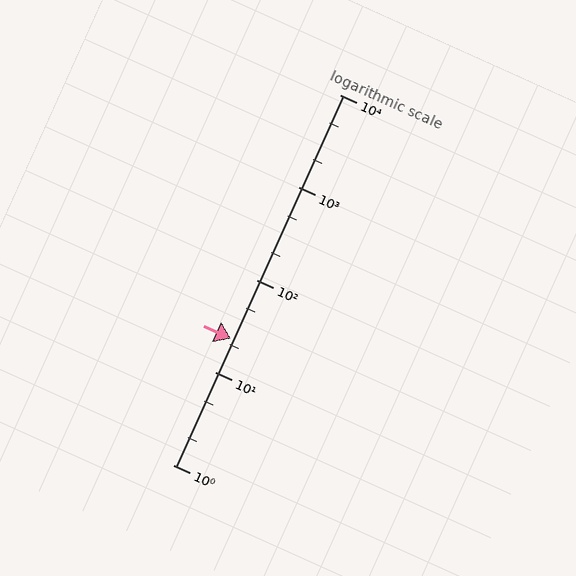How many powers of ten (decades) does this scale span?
The scale spans 4 decades, from 1 to 10000.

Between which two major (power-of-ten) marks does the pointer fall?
The pointer is between 10 and 100.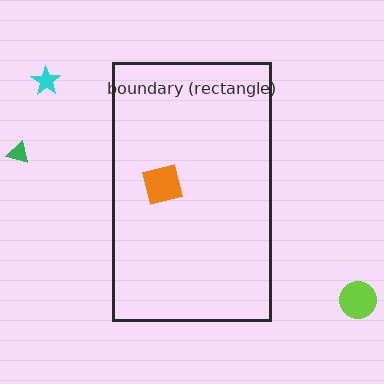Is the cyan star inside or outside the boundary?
Outside.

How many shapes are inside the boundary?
1 inside, 3 outside.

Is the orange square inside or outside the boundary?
Inside.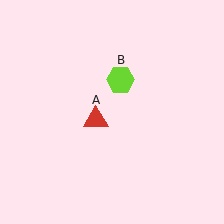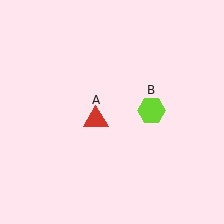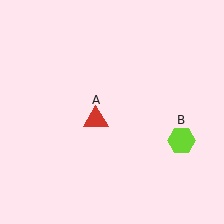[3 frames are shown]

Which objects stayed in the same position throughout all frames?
Red triangle (object A) remained stationary.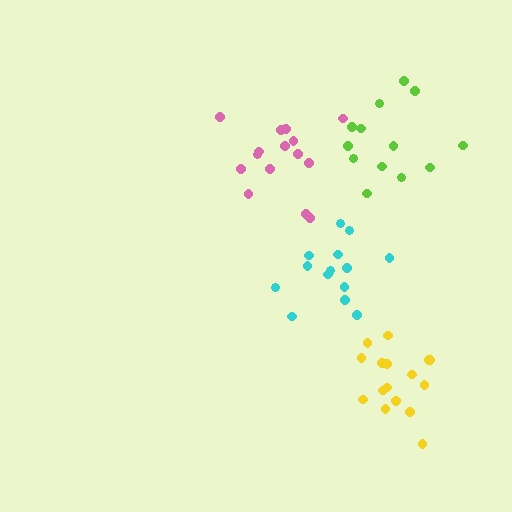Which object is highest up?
The lime cluster is topmost.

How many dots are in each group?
Group 1: 15 dots, Group 2: 16 dots, Group 3: 13 dots, Group 4: 14 dots (58 total).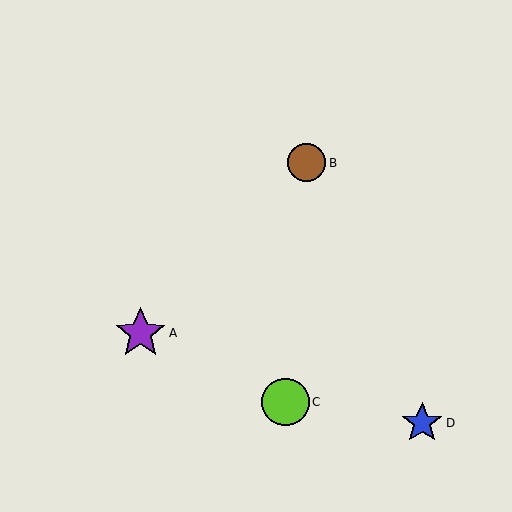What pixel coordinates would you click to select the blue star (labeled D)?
Click at (422, 423) to select the blue star D.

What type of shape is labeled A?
Shape A is a purple star.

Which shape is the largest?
The purple star (labeled A) is the largest.